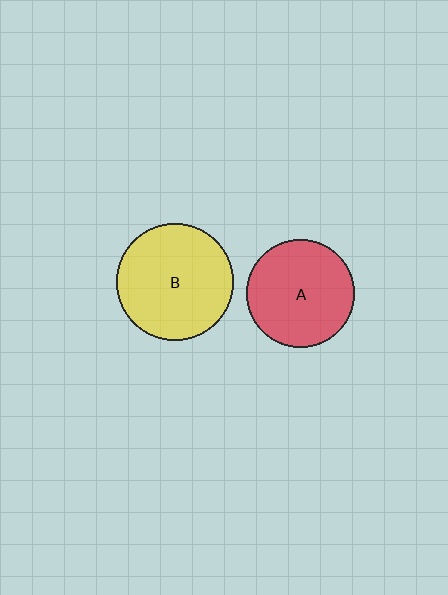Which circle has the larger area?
Circle B (yellow).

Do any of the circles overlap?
No, none of the circles overlap.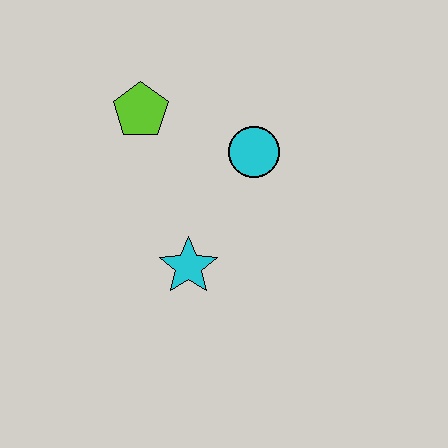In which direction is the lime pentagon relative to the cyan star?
The lime pentagon is above the cyan star.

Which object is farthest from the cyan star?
The lime pentagon is farthest from the cyan star.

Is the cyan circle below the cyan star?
No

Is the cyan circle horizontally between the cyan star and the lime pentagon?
No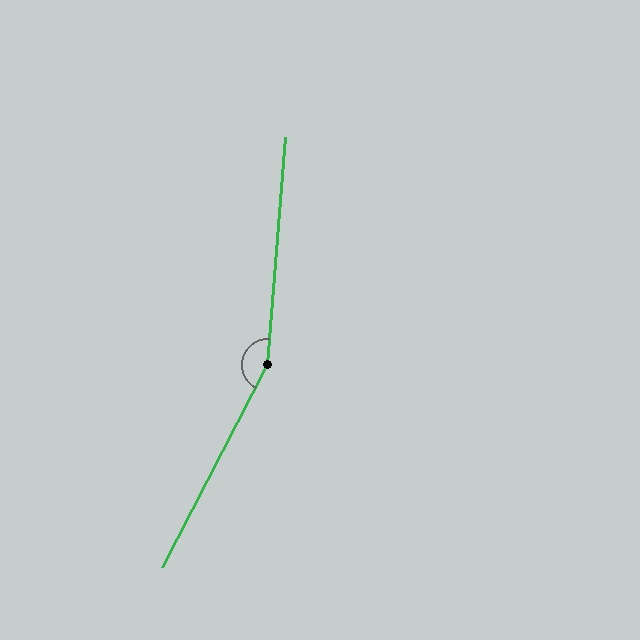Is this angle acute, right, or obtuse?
It is obtuse.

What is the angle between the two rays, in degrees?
Approximately 157 degrees.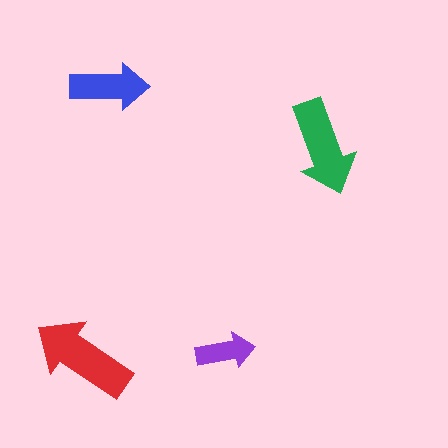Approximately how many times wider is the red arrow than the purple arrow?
About 2 times wider.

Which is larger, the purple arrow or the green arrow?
The green one.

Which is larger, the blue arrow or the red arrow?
The red one.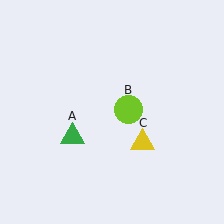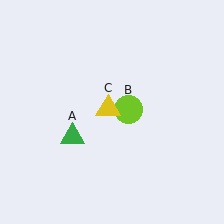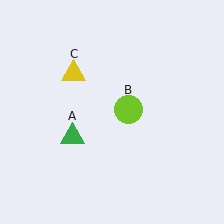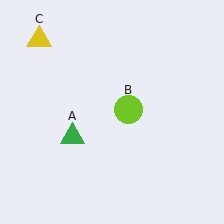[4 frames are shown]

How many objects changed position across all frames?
1 object changed position: yellow triangle (object C).